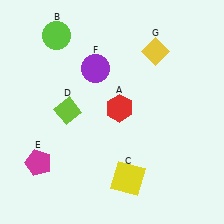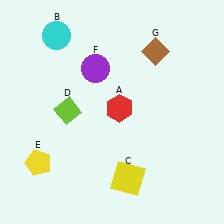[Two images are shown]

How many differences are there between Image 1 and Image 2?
There are 3 differences between the two images.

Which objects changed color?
B changed from lime to cyan. E changed from magenta to yellow. G changed from yellow to brown.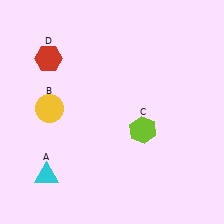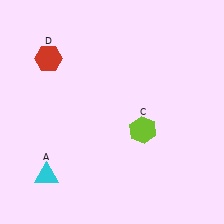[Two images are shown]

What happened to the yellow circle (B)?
The yellow circle (B) was removed in Image 2. It was in the top-left area of Image 1.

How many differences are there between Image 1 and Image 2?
There is 1 difference between the two images.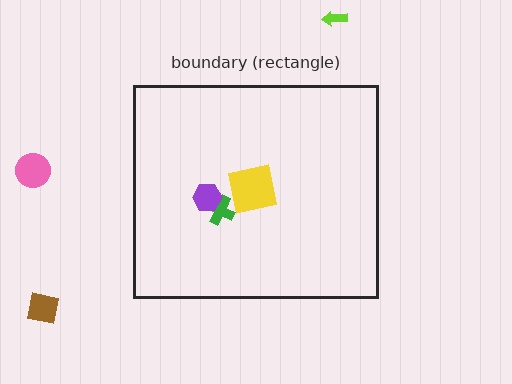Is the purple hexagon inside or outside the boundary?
Inside.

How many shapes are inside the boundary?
3 inside, 3 outside.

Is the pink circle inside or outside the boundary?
Outside.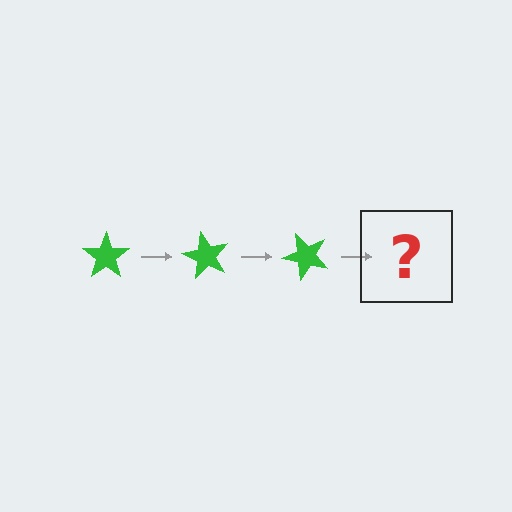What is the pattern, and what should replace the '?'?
The pattern is that the star rotates 60 degrees each step. The '?' should be a green star rotated 180 degrees.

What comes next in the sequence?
The next element should be a green star rotated 180 degrees.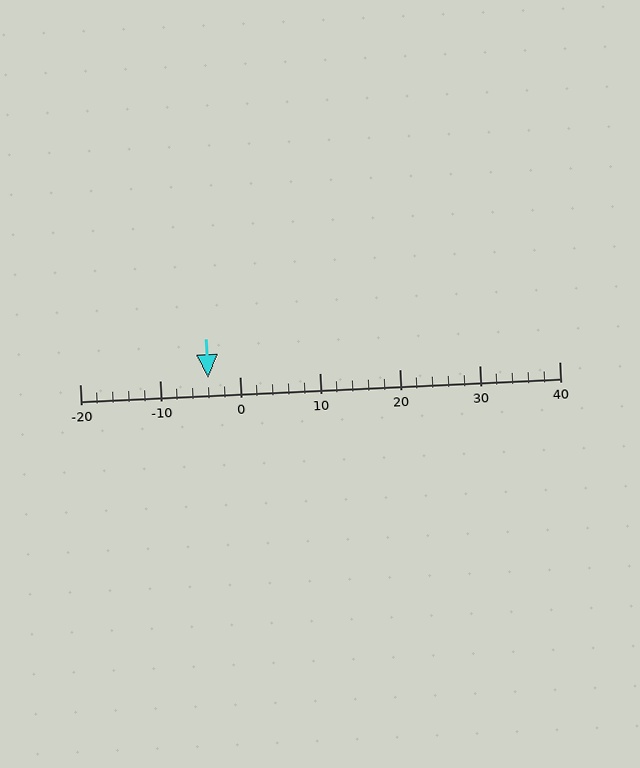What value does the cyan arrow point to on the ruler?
The cyan arrow points to approximately -4.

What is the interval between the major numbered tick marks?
The major tick marks are spaced 10 units apart.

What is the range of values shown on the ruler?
The ruler shows values from -20 to 40.